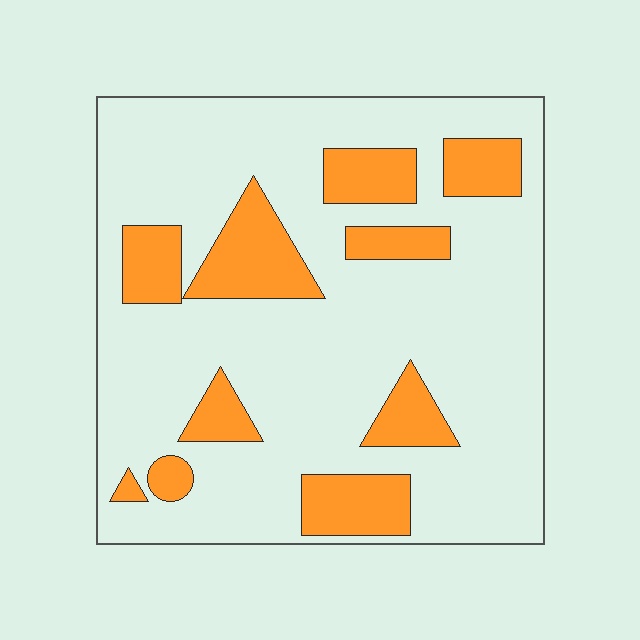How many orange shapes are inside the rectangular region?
10.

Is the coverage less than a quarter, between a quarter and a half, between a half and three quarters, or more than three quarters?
Less than a quarter.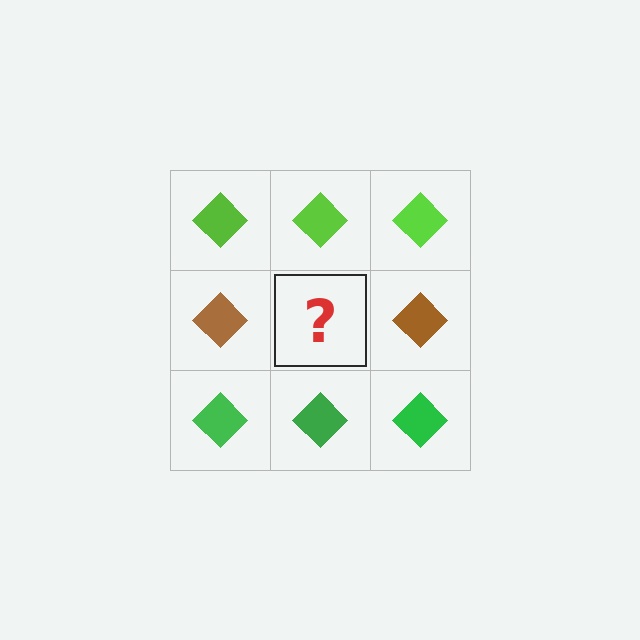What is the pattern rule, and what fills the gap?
The rule is that each row has a consistent color. The gap should be filled with a brown diamond.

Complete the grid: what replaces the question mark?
The question mark should be replaced with a brown diamond.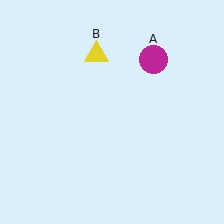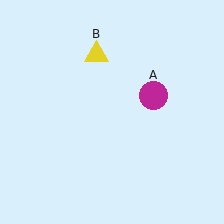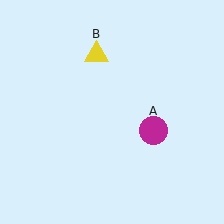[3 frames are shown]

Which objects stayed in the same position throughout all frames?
Yellow triangle (object B) remained stationary.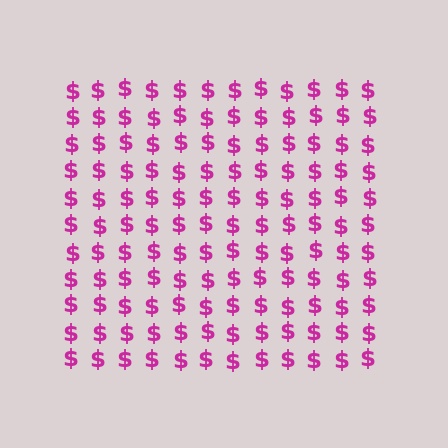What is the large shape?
The large shape is a square.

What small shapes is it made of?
It is made of small dollar signs.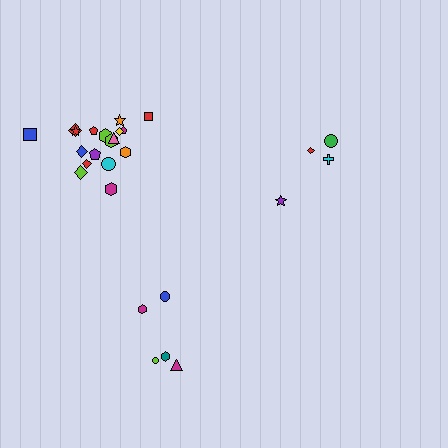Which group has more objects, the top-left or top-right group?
The top-left group.